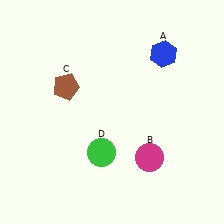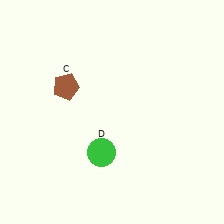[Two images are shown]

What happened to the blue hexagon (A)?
The blue hexagon (A) was removed in Image 2. It was in the top-right area of Image 1.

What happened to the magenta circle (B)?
The magenta circle (B) was removed in Image 2. It was in the bottom-right area of Image 1.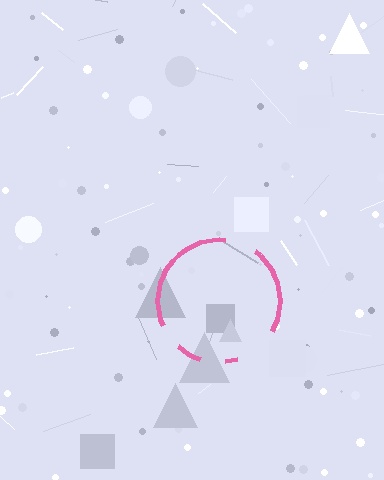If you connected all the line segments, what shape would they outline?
They would outline a circle.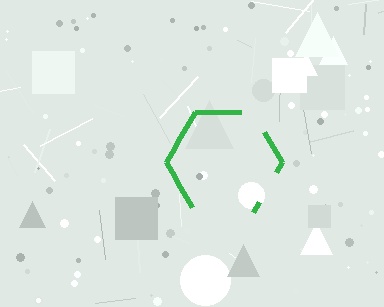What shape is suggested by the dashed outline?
The dashed outline suggests a hexagon.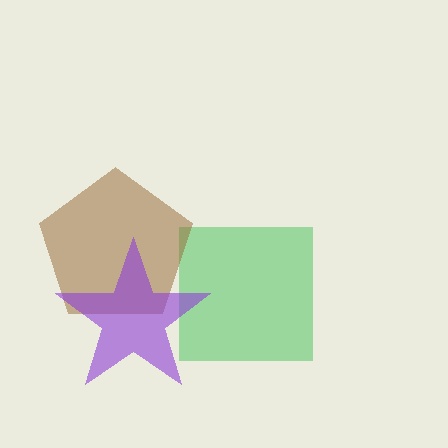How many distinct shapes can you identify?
There are 3 distinct shapes: a green square, a brown pentagon, a purple star.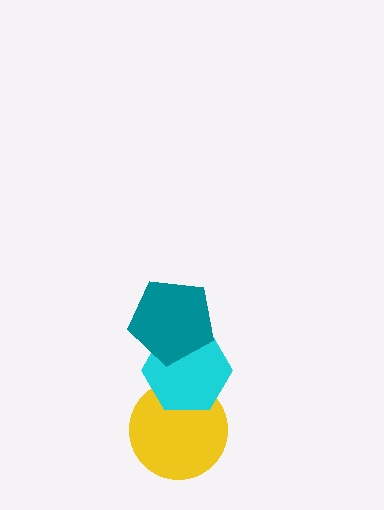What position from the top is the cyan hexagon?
The cyan hexagon is 2nd from the top.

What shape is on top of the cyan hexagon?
The teal pentagon is on top of the cyan hexagon.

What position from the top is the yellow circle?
The yellow circle is 3rd from the top.